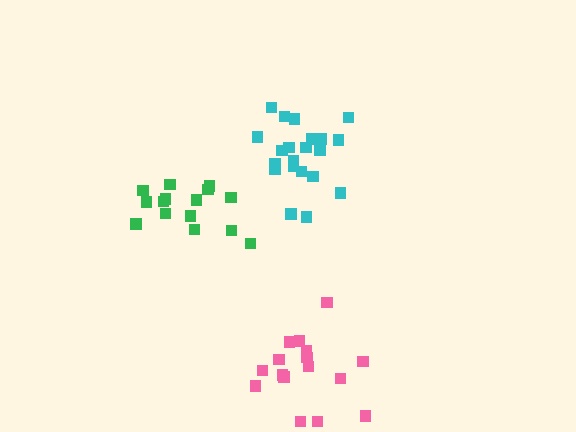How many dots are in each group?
Group 1: 21 dots, Group 2: 16 dots, Group 3: 15 dots (52 total).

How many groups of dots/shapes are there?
There are 3 groups.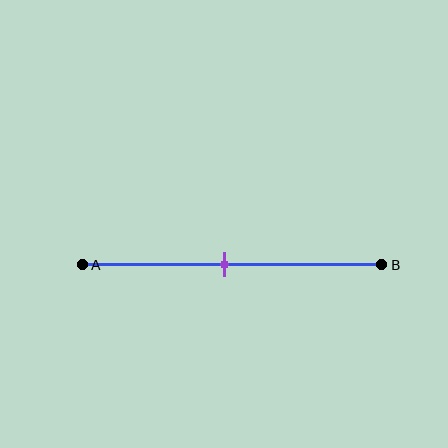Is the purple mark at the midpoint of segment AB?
Yes, the mark is approximately at the midpoint.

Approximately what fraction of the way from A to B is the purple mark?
The purple mark is approximately 50% of the way from A to B.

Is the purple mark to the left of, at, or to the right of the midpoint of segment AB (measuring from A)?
The purple mark is approximately at the midpoint of segment AB.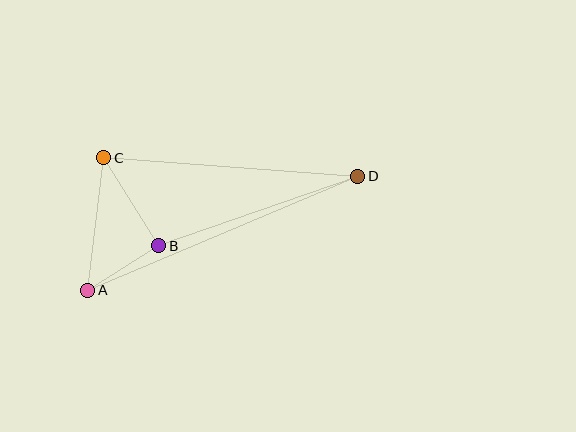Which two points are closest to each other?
Points A and B are closest to each other.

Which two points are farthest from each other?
Points A and D are farthest from each other.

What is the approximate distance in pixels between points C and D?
The distance between C and D is approximately 254 pixels.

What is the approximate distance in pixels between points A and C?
The distance between A and C is approximately 133 pixels.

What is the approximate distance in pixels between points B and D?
The distance between B and D is approximately 211 pixels.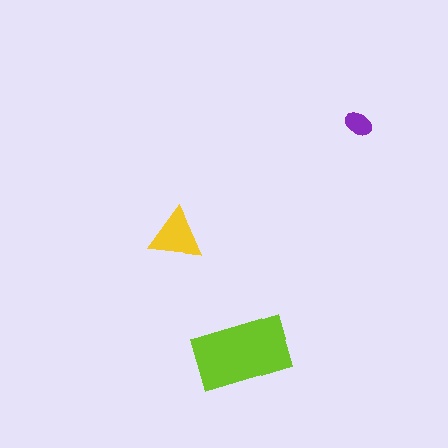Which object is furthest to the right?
The purple ellipse is rightmost.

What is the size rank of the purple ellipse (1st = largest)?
3rd.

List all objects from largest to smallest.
The lime rectangle, the yellow triangle, the purple ellipse.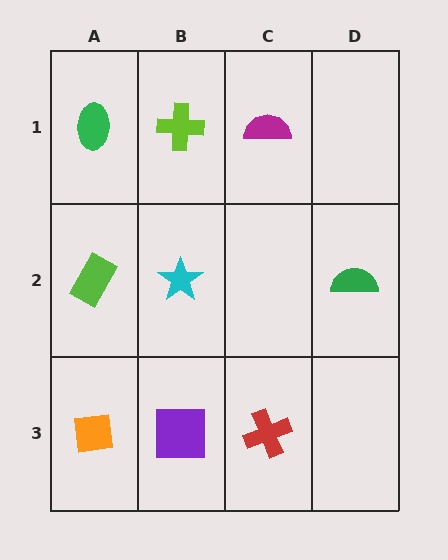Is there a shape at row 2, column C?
No, that cell is empty.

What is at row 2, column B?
A cyan star.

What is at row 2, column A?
A lime rectangle.